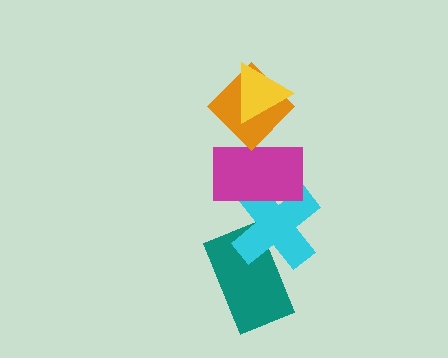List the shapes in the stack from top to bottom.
From top to bottom: the yellow triangle, the orange diamond, the magenta rectangle, the cyan cross, the teal rectangle.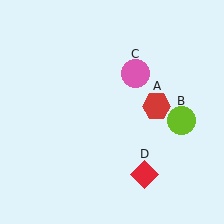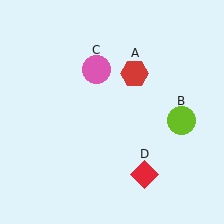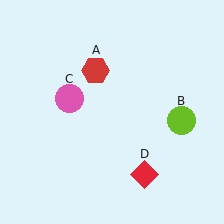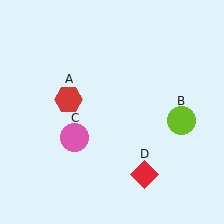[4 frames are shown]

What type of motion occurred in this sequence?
The red hexagon (object A), pink circle (object C) rotated counterclockwise around the center of the scene.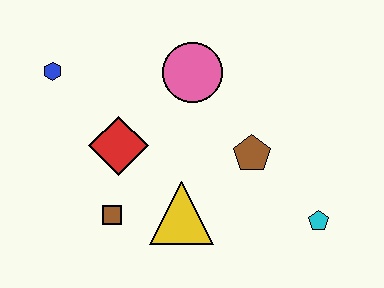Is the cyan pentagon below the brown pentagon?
Yes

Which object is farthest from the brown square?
The cyan pentagon is farthest from the brown square.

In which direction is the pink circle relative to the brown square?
The pink circle is above the brown square.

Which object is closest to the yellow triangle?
The brown square is closest to the yellow triangle.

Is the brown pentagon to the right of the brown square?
Yes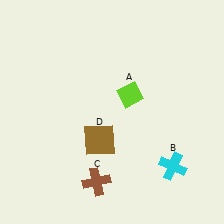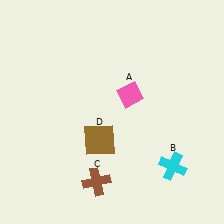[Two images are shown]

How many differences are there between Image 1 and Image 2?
There is 1 difference between the two images.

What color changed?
The diamond (A) changed from lime in Image 1 to pink in Image 2.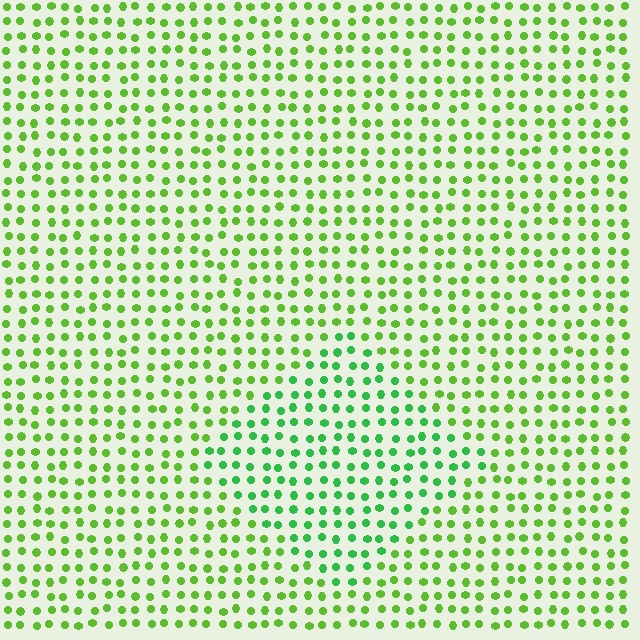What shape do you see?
I see a diamond.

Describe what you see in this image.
The image is filled with small lime elements in a uniform arrangement. A diamond-shaped region is visible where the elements are tinted to a slightly different hue, forming a subtle color boundary.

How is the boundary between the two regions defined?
The boundary is defined purely by a slight shift in hue (about 30 degrees). Spacing, size, and orientation are identical on both sides.